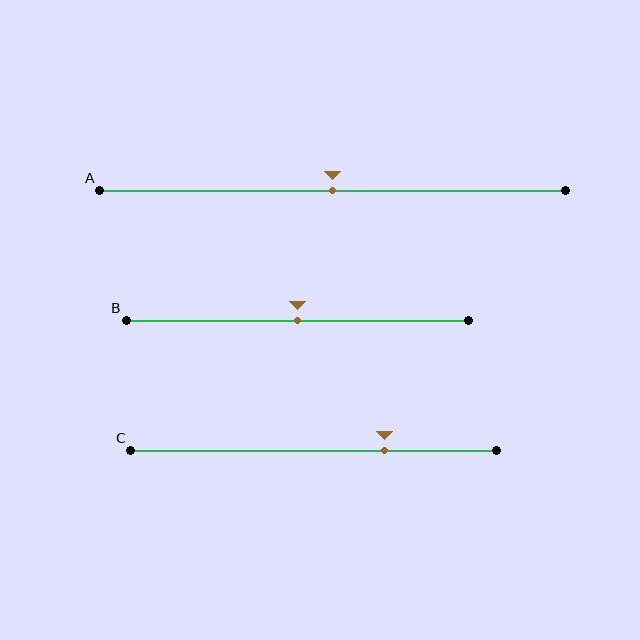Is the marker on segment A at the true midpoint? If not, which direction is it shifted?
Yes, the marker on segment A is at the true midpoint.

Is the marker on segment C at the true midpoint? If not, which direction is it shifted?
No, the marker on segment C is shifted to the right by about 19% of the segment length.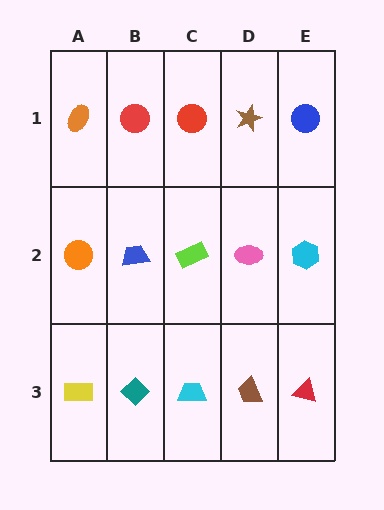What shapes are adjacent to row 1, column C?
A lime rectangle (row 2, column C), a red circle (row 1, column B), a brown star (row 1, column D).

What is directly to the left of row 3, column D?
A cyan trapezoid.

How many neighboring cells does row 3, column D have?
3.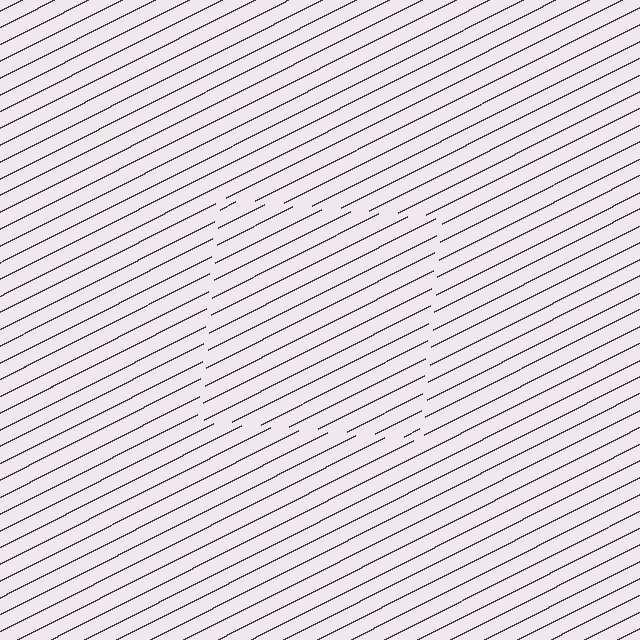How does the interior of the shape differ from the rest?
The interior of the shape contains the same grating, shifted by half a period — the contour is defined by the phase discontinuity where line-ends from the inner and outer gratings abut.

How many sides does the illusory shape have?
4 sides — the line-ends trace a square.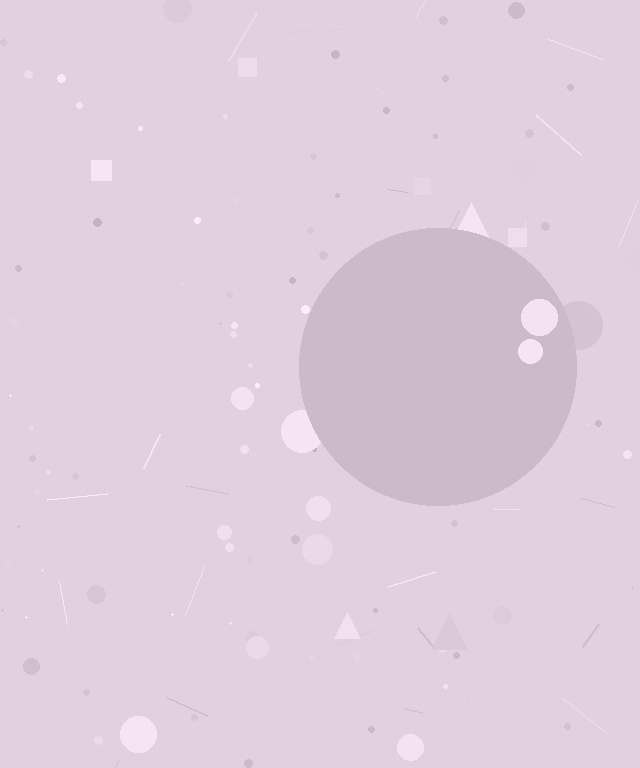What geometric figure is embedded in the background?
A circle is embedded in the background.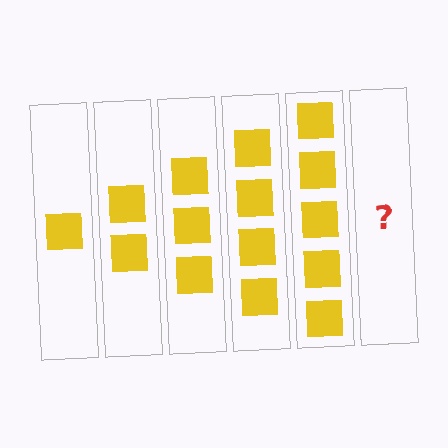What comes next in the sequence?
The next element should be 6 squares.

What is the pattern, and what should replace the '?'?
The pattern is that each step adds one more square. The '?' should be 6 squares.